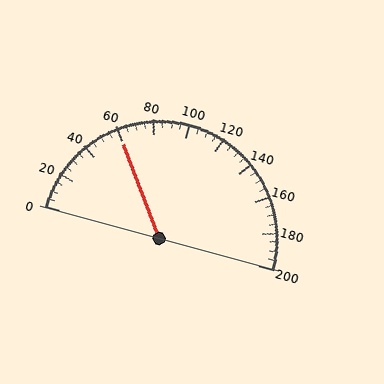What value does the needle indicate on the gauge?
The needle indicates approximately 60.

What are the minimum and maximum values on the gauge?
The gauge ranges from 0 to 200.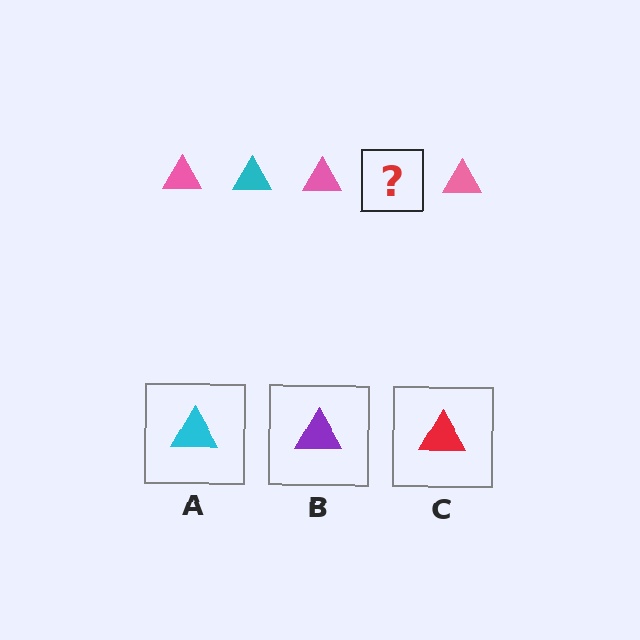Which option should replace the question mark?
Option A.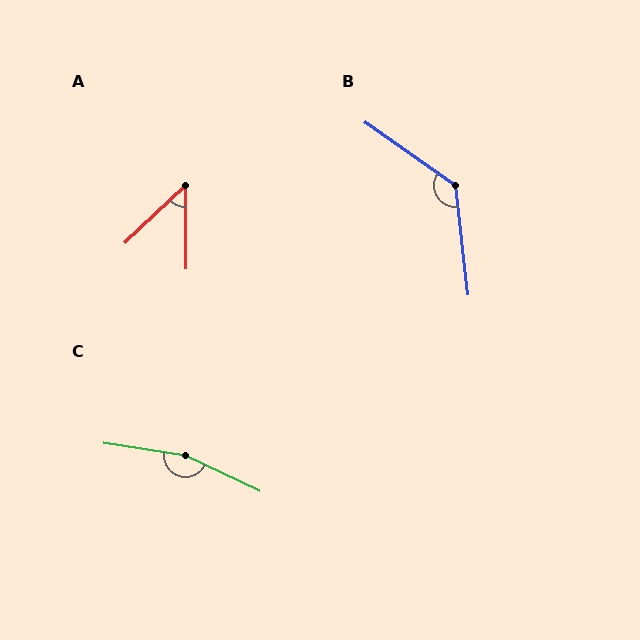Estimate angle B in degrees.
Approximately 132 degrees.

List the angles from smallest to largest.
A (46°), B (132°), C (163°).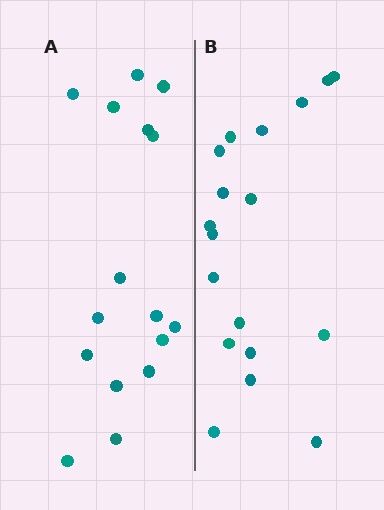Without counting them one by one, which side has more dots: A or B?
Region B (the right region) has more dots.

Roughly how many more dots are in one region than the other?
Region B has just a few more — roughly 2 or 3 more dots than region A.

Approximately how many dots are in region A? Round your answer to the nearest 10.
About 20 dots. (The exact count is 16, which rounds to 20.)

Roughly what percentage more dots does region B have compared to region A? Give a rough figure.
About 10% more.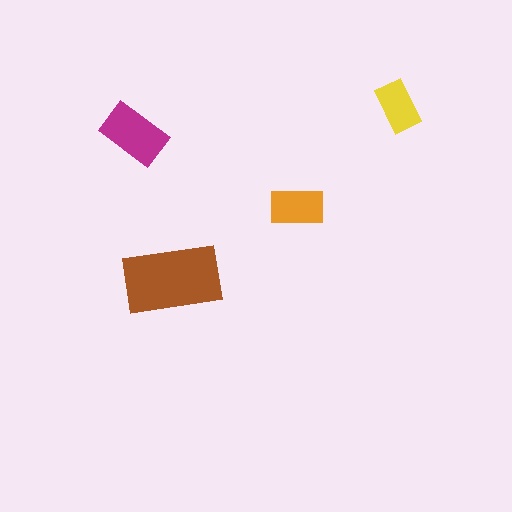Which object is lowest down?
The brown rectangle is bottommost.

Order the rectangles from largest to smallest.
the brown one, the magenta one, the orange one, the yellow one.